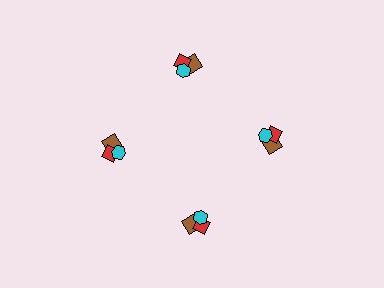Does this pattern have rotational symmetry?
Yes, this pattern has 4-fold rotational symmetry. It looks the same after rotating 90 degrees around the center.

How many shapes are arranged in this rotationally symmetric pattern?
There are 12 shapes, arranged in 4 groups of 3.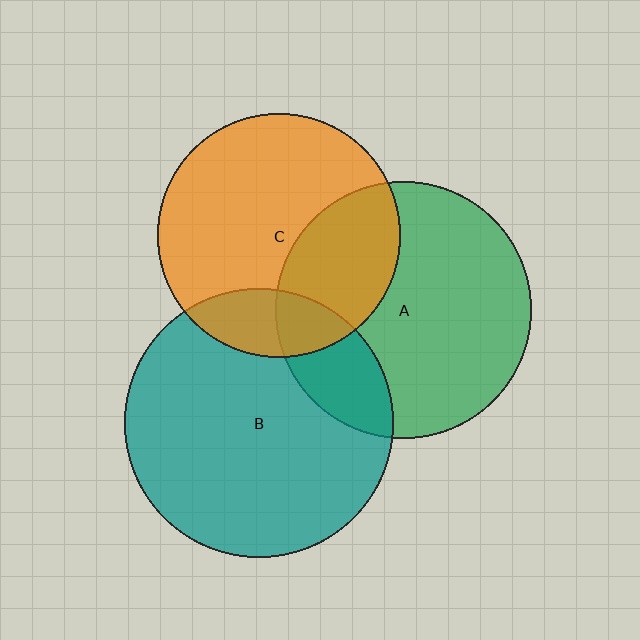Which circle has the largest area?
Circle B (teal).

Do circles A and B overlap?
Yes.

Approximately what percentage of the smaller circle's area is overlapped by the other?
Approximately 20%.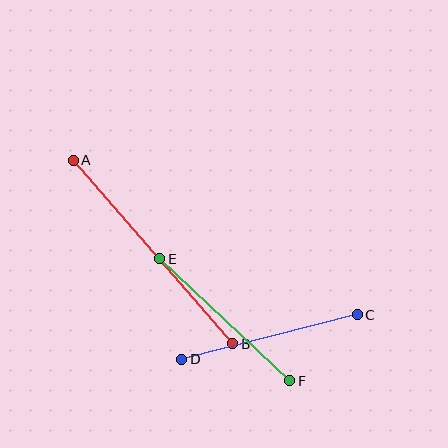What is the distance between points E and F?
The distance is approximately 178 pixels.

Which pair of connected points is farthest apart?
Points A and B are farthest apart.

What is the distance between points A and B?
The distance is approximately 243 pixels.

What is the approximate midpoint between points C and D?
The midpoint is at approximately (269, 337) pixels.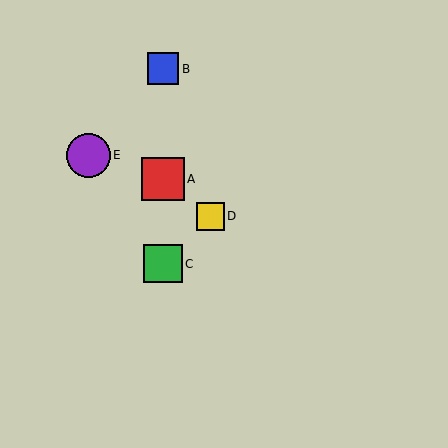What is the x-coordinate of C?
Object C is at x≈163.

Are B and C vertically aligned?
Yes, both are at x≈163.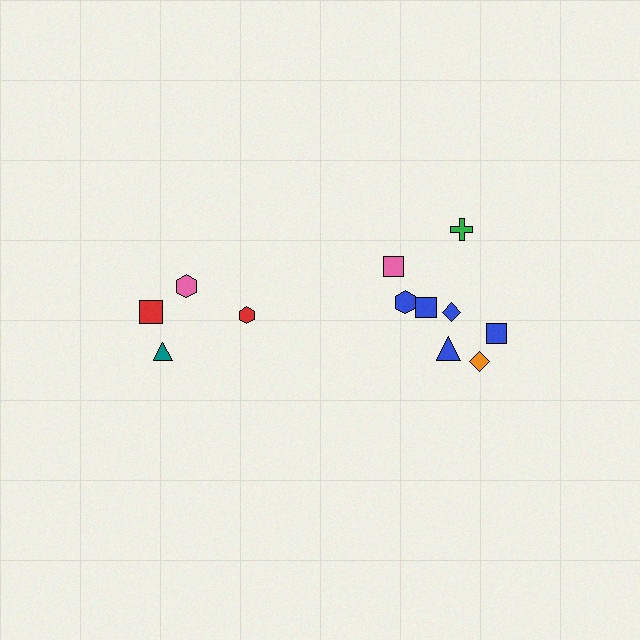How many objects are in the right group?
There are 8 objects.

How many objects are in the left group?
There are 4 objects.